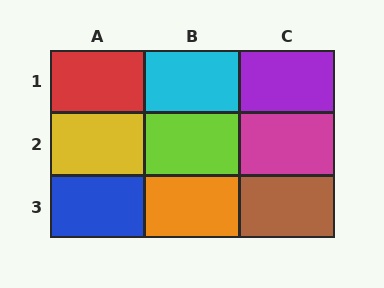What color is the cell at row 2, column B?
Lime.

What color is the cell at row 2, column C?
Magenta.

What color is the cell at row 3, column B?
Orange.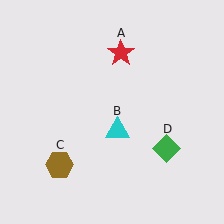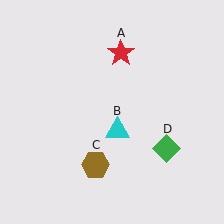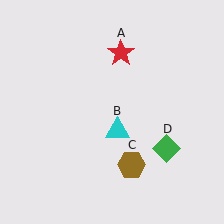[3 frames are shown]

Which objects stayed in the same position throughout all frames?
Red star (object A) and cyan triangle (object B) and green diamond (object D) remained stationary.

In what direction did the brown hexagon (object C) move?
The brown hexagon (object C) moved right.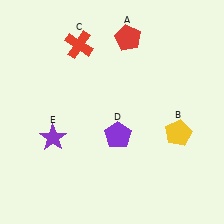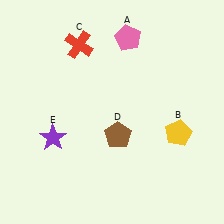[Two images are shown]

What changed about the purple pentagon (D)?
In Image 1, D is purple. In Image 2, it changed to brown.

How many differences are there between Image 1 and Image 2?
There are 2 differences between the two images.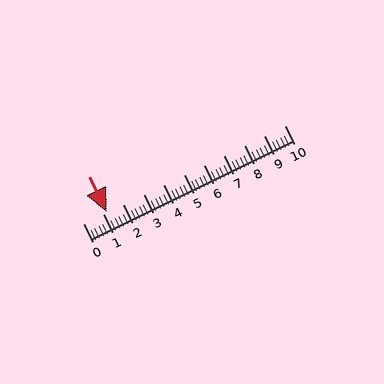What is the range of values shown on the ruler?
The ruler shows values from 0 to 10.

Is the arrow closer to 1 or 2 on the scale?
The arrow is closer to 1.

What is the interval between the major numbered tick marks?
The major tick marks are spaced 1 units apart.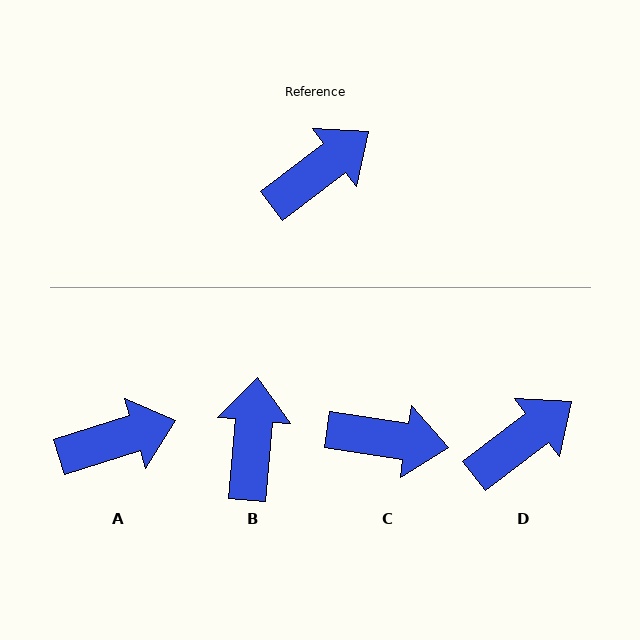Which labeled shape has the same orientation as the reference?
D.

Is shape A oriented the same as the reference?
No, it is off by about 20 degrees.